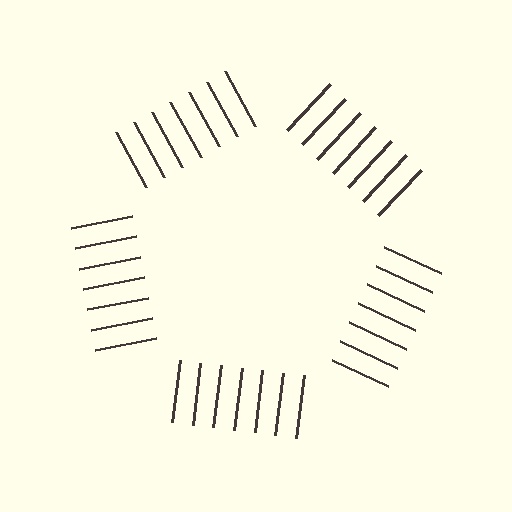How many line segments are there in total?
35 — 7 along each of the 5 edges.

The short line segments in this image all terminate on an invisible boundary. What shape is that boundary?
An illusory pentagon — the line segments terminate on its edges but no continuous stroke is drawn.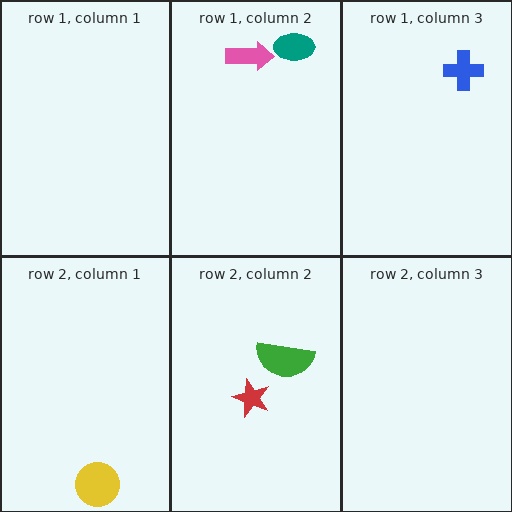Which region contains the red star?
The row 2, column 2 region.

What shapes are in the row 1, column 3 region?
The blue cross.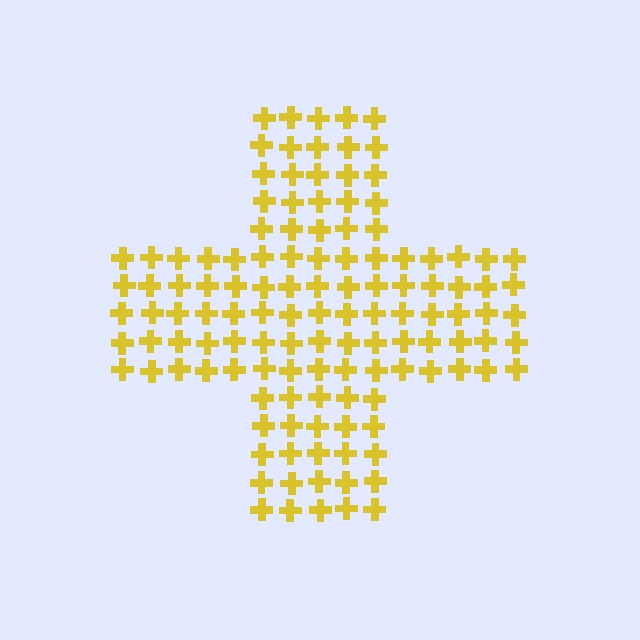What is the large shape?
The large shape is a cross.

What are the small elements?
The small elements are crosses.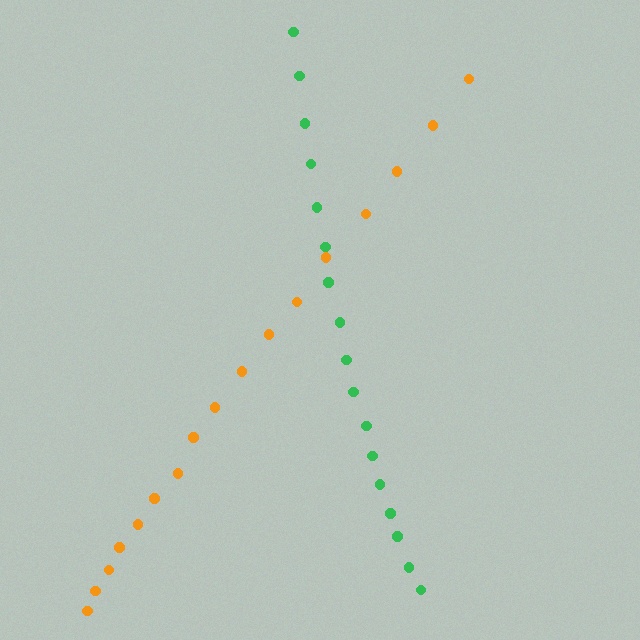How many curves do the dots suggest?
There are 2 distinct paths.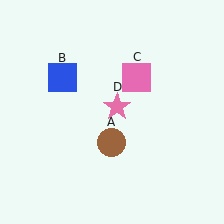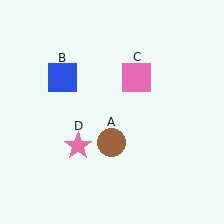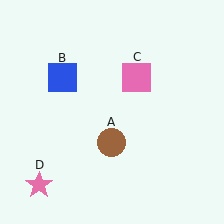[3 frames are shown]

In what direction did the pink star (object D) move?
The pink star (object D) moved down and to the left.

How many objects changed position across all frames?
1 object changed position: pink star (object D).